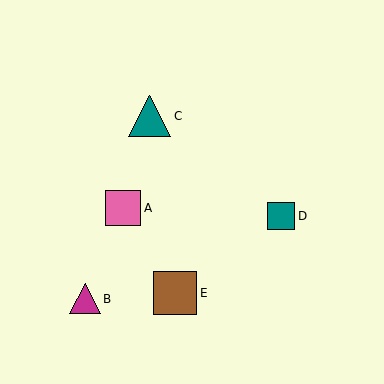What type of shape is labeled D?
Shape D is a teal square.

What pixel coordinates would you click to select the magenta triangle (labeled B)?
Click at (85, 299) to select the magenta triangle B.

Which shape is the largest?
The brown square (labeled E) is the largest.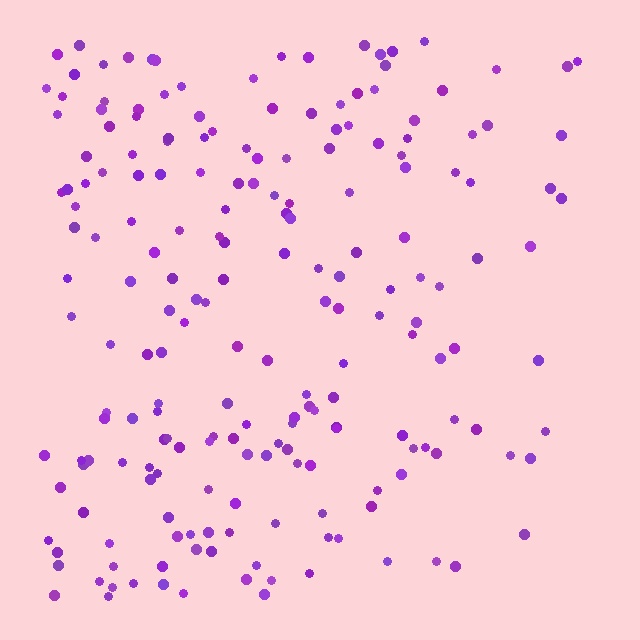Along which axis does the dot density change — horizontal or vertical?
Horizontal.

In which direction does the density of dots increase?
From right to left, with the left side densest.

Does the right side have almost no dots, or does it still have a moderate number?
Still a moderate number, just noticeably fewer than the left.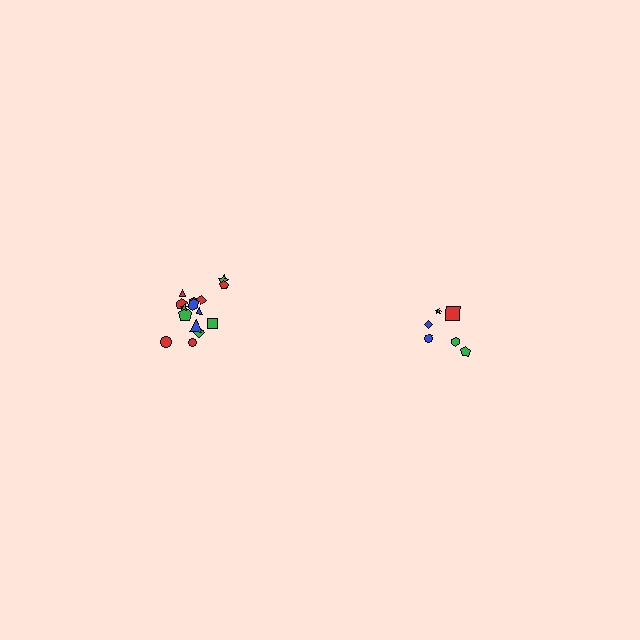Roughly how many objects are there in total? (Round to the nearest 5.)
Roughly 20 objects in total.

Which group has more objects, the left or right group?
The left group.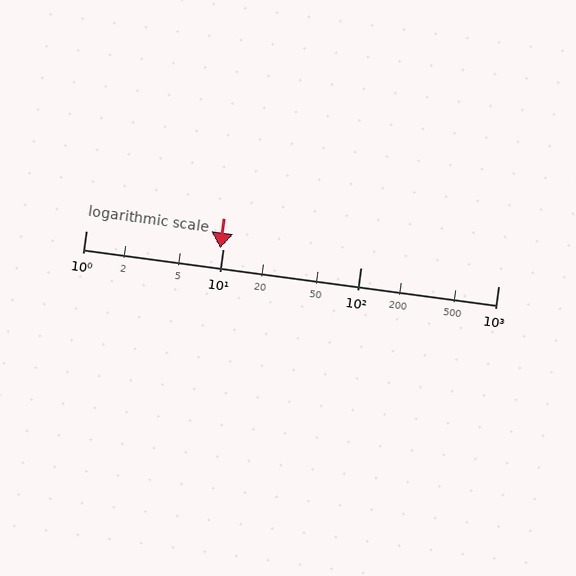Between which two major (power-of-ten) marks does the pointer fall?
The pointer is between 1 and 10.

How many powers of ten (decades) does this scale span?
The scale spans 3 decades, from 1 to 1000.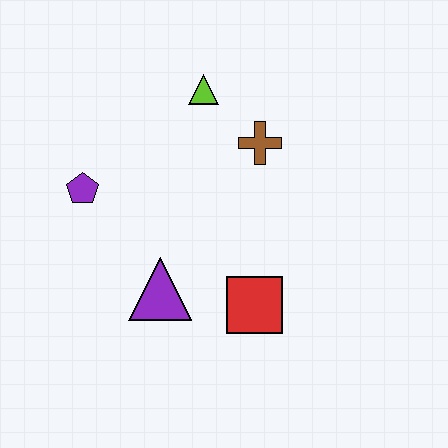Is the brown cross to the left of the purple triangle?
No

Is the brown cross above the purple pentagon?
Yes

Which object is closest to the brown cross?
The lime triangle is closest to the brown cross.